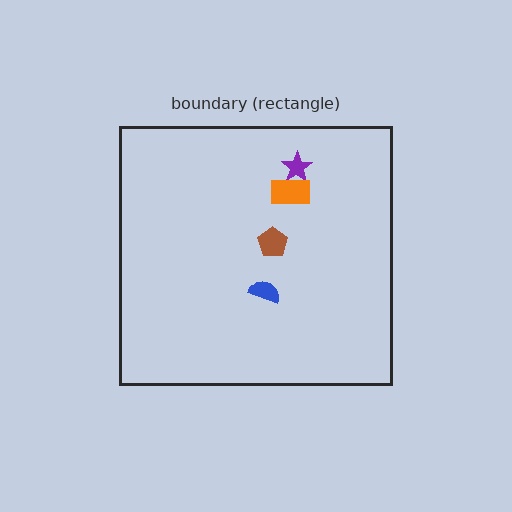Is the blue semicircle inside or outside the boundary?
Inside.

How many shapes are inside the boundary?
4 inside, 0 outside.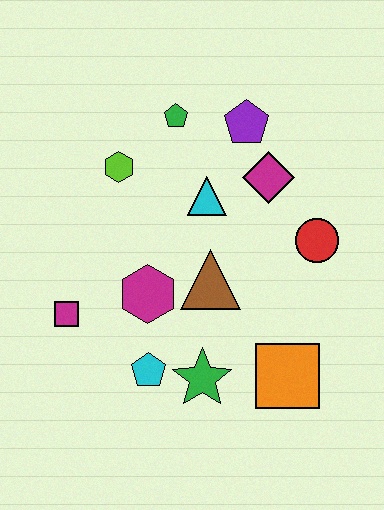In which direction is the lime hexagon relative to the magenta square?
The lime hexagon is above the magenta square.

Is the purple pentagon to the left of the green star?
No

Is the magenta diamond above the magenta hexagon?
Yes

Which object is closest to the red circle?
The magenta diamond is closest to the red circle.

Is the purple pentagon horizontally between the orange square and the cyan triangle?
Yes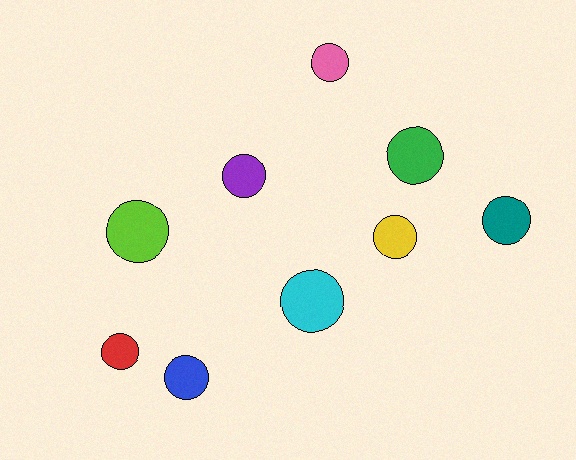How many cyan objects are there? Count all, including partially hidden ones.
There is 1 cyan object.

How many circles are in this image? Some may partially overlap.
There are 9 circles.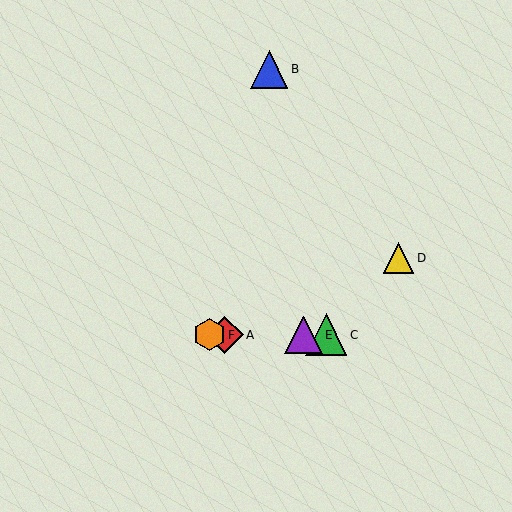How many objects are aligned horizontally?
4 objects (A, C, E, F) are aligned horizontally.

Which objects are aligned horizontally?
Objects A, C, E, F are aligned horizontally.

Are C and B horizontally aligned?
No, C is at y≈335 and B is at y≈69.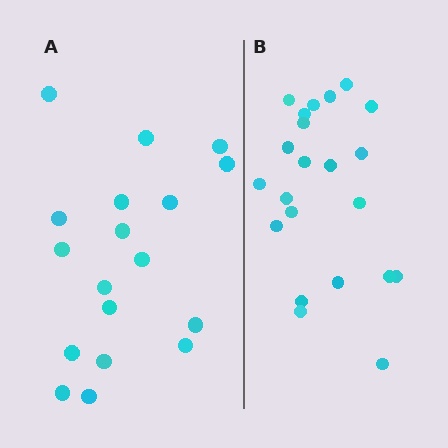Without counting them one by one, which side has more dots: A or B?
Region B (the right region) has more dots.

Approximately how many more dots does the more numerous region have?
Region B has about 4 more dots than region A.